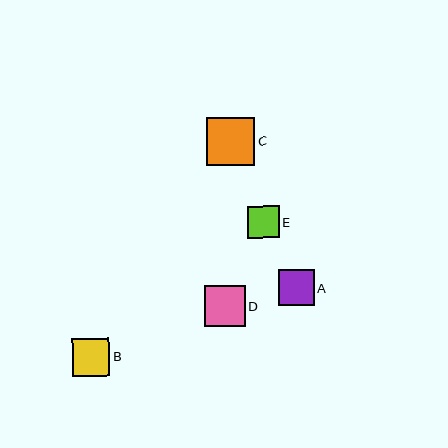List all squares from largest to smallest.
From largest to smallest: C, D, B, A, E.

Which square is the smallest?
Square E is the smallest with a size of approximately 32 pixels.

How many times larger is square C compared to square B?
Square C is approximately 1.3 times the size of square B.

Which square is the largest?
Square C is the largest with a size of approximately 49 pixels.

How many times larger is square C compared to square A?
Square C is approximately 1.3 times the size of square A.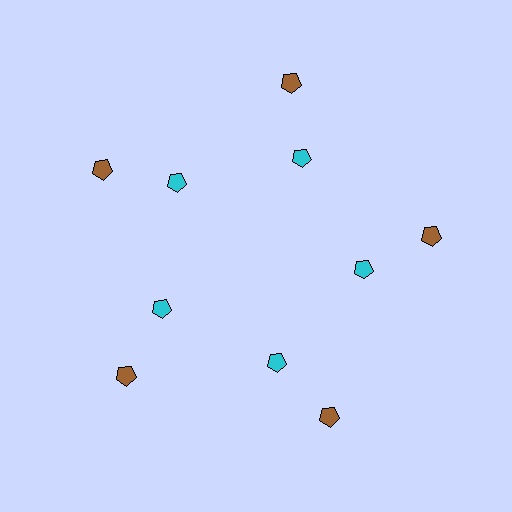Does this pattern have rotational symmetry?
Yes, this pattern has 5-fold rotational symmetry. It looks the same after rotating 72 degrees around the center.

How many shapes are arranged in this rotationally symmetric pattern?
There are 10 shapes, arranged in 5 groups of 2.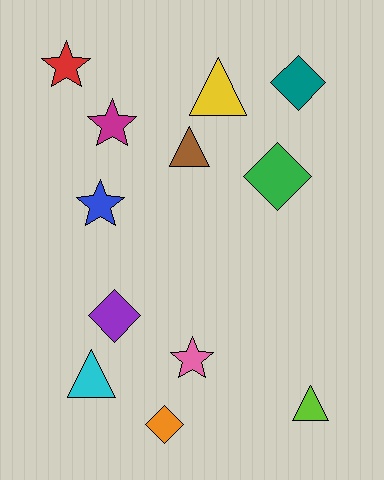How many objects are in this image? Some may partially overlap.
There are 12 objects.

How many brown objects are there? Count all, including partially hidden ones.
There is 1 brown object.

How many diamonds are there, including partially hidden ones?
There are 4 diamonds.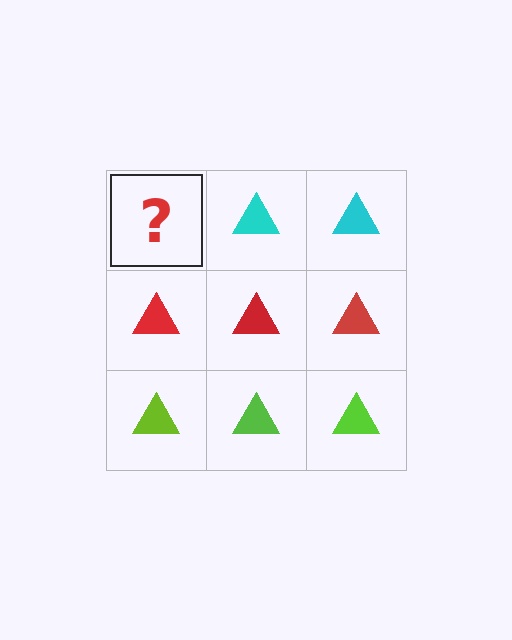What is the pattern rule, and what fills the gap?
The rule is that each row has a consistent color. The gap should be filled with a cyan triangle.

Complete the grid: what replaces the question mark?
The question mark should be replaced with a cyan triangle.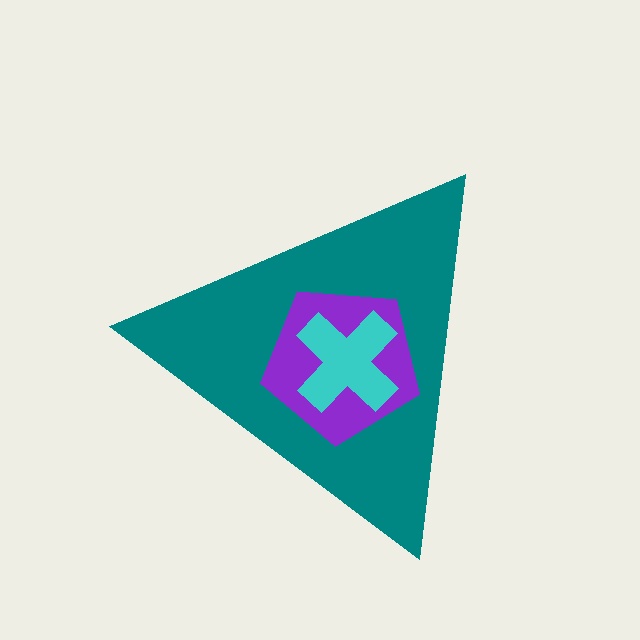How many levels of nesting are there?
3.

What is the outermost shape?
The teal triangle.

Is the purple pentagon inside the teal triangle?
Yes.